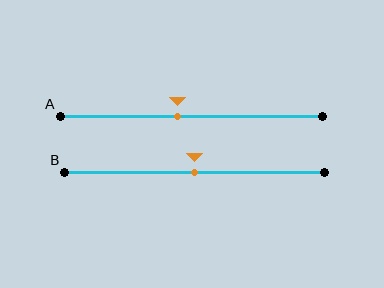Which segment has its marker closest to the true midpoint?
Segment B has its marker closest to the true midpoint.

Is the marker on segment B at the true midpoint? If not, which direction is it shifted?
Yes, the marker on segment B is at the true midpoint.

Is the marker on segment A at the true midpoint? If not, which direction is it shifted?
No, the marker on segment A is shifted to the left by about 5% of the segment length.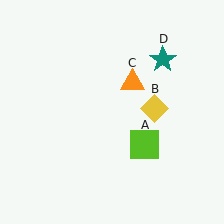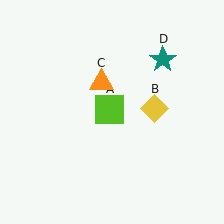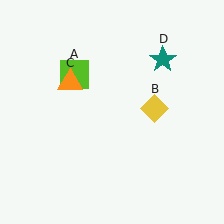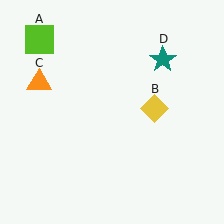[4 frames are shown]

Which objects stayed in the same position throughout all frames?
Yellow diamond (object B) and teal star (object D) remained stationary.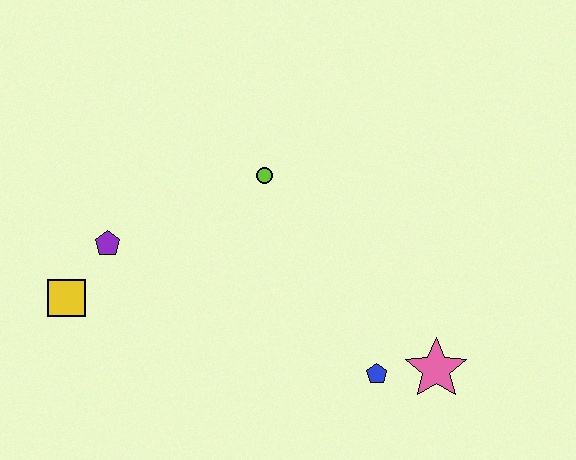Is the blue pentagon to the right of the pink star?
No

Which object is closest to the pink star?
The blue pentagon is closest to the pink star.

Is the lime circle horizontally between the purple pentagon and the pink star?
Yes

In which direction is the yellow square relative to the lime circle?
The yellow square is to the left of the lime circle.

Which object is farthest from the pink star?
The yellow square is farthest from the pink star.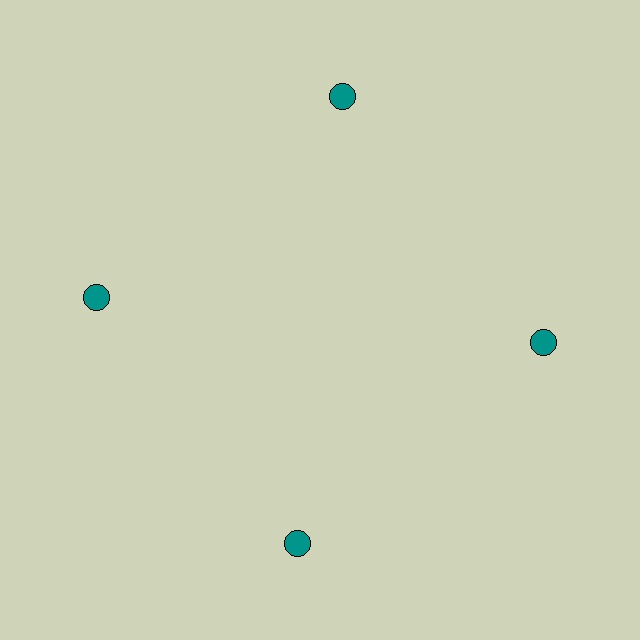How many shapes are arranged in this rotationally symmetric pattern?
There are 4 shapes, arranged in 4 groups of 1.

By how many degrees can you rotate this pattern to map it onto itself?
The pattern maps onto itself every 90 degrees of rotation.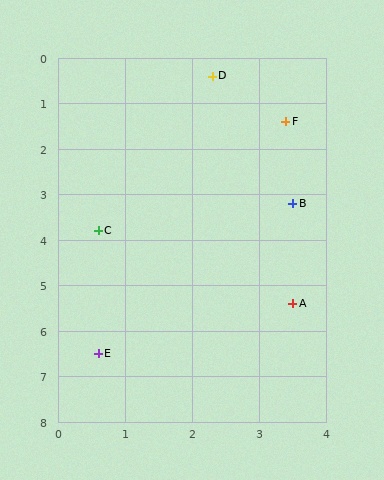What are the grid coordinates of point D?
Point D is at approximately (2.3, 0.4).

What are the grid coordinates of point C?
Point C is at approximately (0.6, 3.8).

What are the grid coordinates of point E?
Point E is at approximately (0.6, 6.5).